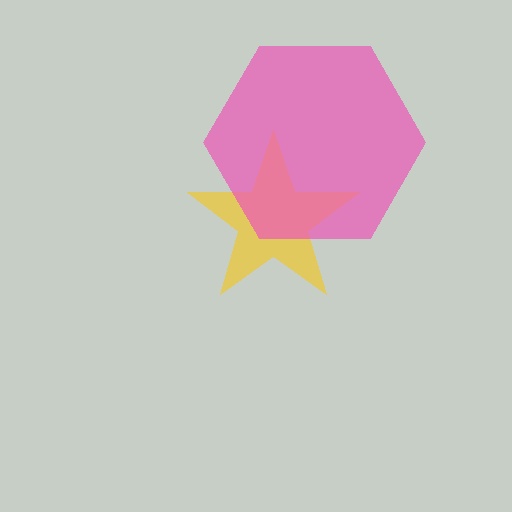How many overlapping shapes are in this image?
There are 2 overlapping shapes in the image.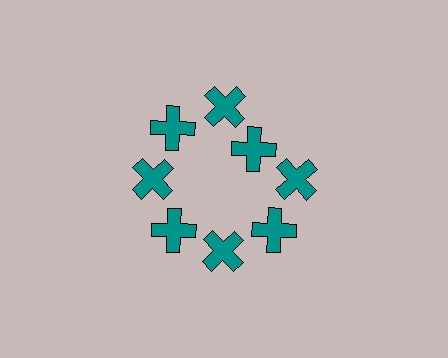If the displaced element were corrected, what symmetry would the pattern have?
It would have 8-fold rotational symmetry — the pattern would map onto itself every 45 degrees.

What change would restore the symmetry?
The symmetry would be restored by moving it outward, back onto the ring so that all 8 crosses sit at equal angles and equal distance from the center.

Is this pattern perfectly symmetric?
No. The 8 teal crosses are arranged in a ring, but one element near the 2 o'clock position is pulled inward toward the center, breaking the 8-fold rotational symmetry.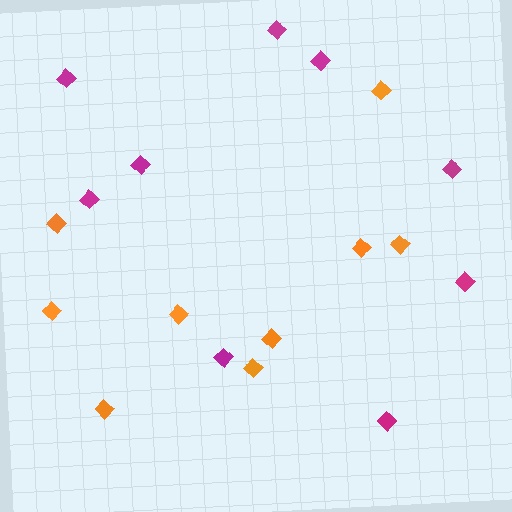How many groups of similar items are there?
There are 2 groups: one group of orange diamonds (9) and one group of magenta diamonds (9).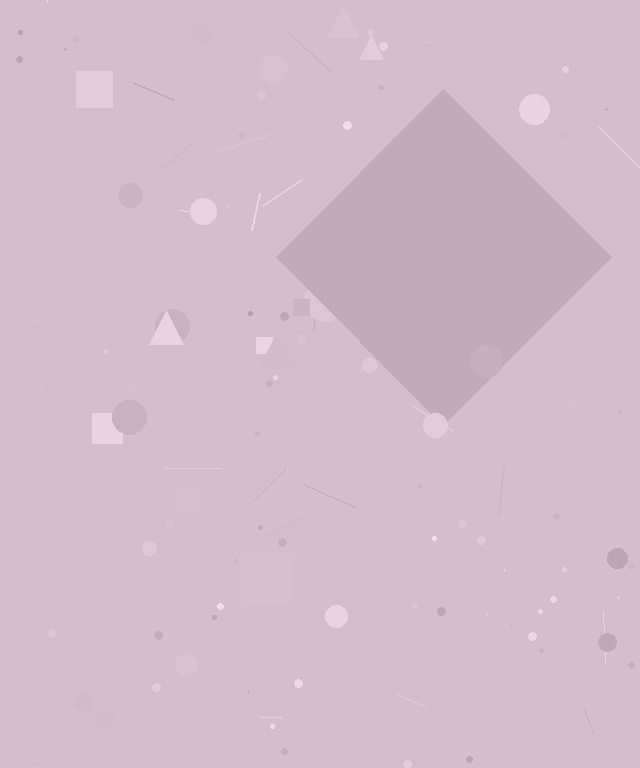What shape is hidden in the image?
A diamond is hidden in the image.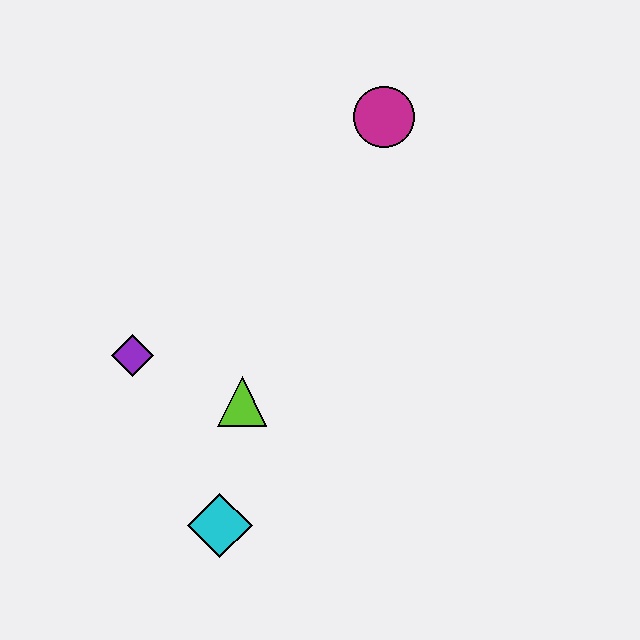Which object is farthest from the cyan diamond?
The magenta circle is farthest from the cyan diamond.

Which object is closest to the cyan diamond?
The lime triangle is closest to the cyan diamond.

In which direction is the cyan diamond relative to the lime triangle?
The cyan diamond is below the lime triangle.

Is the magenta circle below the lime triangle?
No